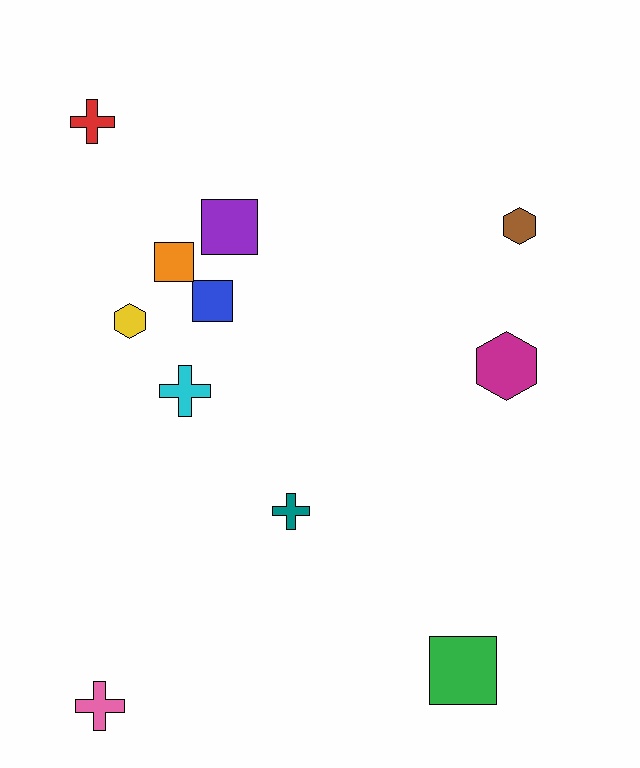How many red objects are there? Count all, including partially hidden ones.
There is 1 red object.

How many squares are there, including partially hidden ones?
There are 4 squares.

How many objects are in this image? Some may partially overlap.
There are 11 objects.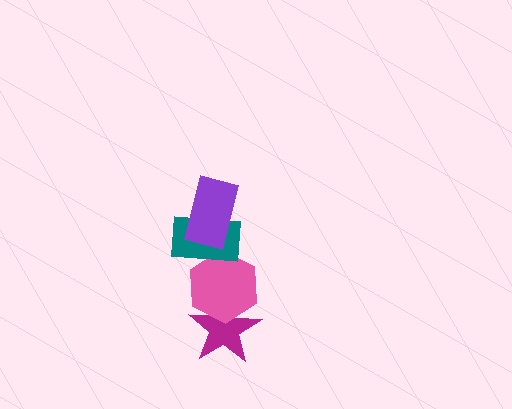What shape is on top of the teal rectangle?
The purple rectangle is on top of the teal rectangle.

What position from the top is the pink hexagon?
The pink hexagon is 3rd from the top.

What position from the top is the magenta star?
The magenta star is 4th from the top.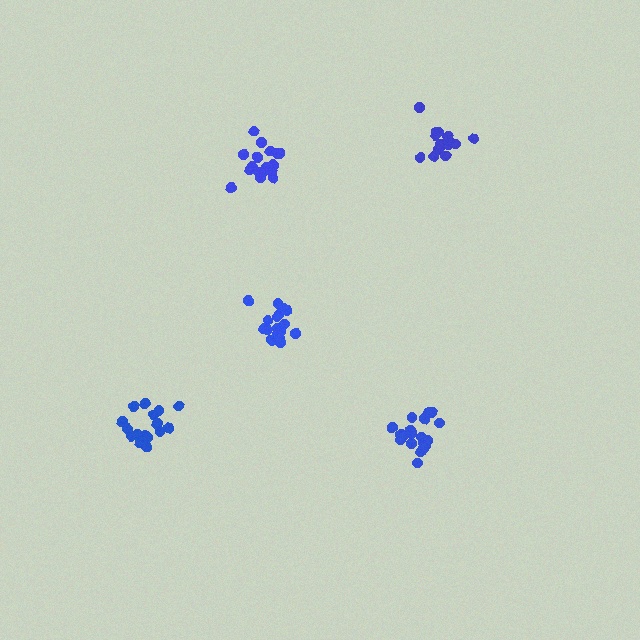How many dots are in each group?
Group 1: 15 dots, Group 2: 19 dots, Group 3: 18 dots, Group 4: 18 dots, Group 5: 19 dots (89 total).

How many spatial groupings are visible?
There are 5 spatial groupings.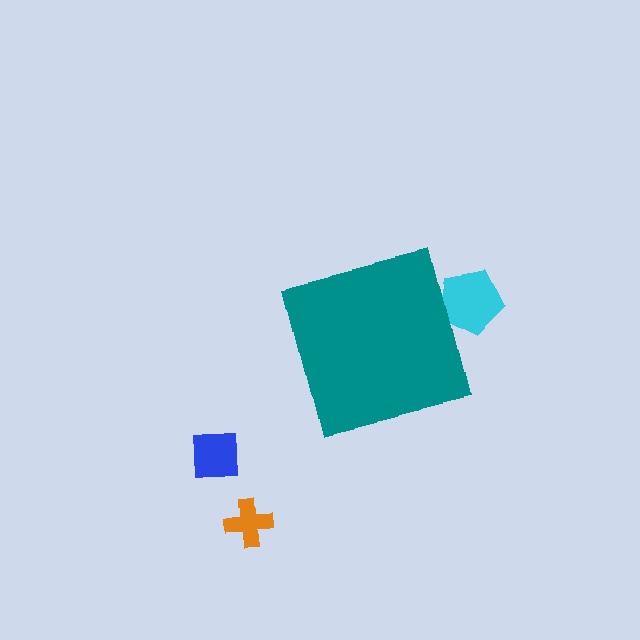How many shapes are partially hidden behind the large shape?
1 shape is partially hidden.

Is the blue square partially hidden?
No, the blue square is fully visible.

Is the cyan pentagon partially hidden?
Yes, the cyan pentagon is partially hidden behind the teal square.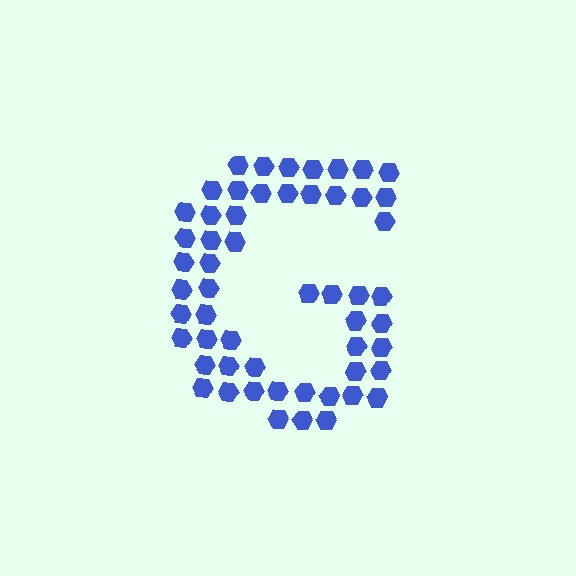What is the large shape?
The large shape is the letter G.